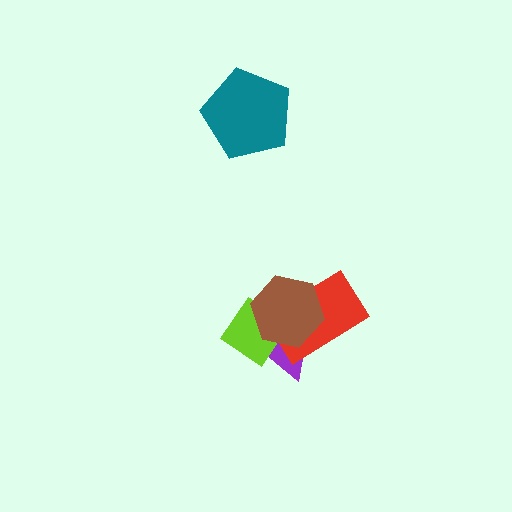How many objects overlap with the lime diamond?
3 objects overlap with the lime diamond.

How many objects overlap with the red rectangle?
3 objects overlap with the red rectangle.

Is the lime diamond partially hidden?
Yes, it is partially covered by another shape.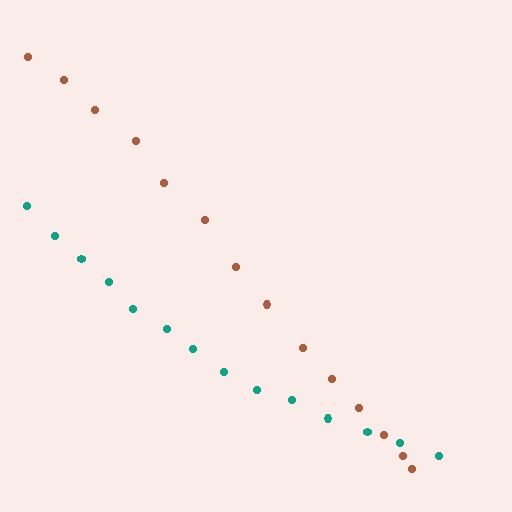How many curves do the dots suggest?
There are 2 distinct paths.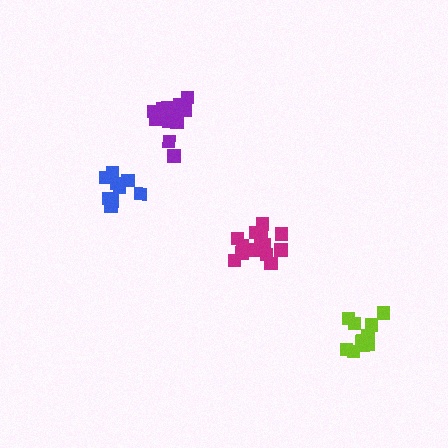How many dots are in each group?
Group 1: 13 dots, Group 2: 9 dots, Group 3: 13 dots, Group 4: 12 dots (47 total).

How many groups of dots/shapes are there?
There are 4 groups.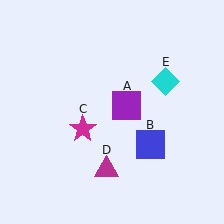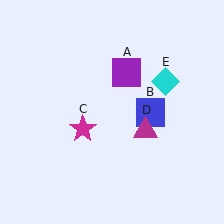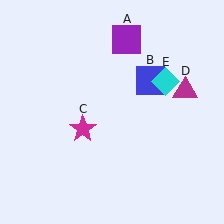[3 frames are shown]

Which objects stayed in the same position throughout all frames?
Magenta star (object C) and cyan diamond (object E) remained stationary.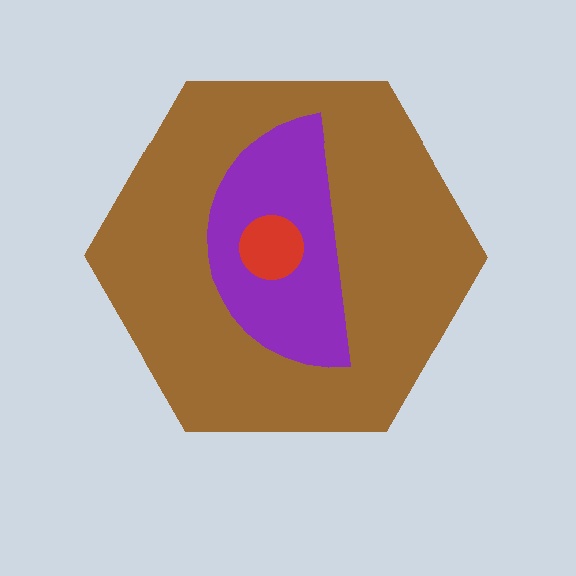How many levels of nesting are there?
3.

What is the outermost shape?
The brown hexagon.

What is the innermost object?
The red circle.